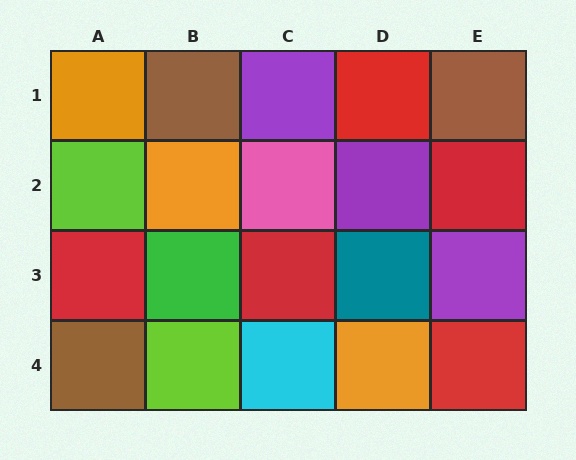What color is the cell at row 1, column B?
Brown.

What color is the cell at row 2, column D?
Purple.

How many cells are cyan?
1 cell is cyan.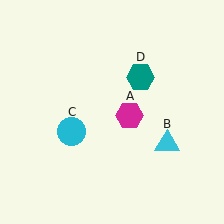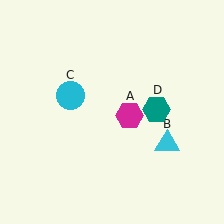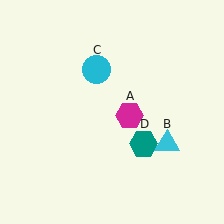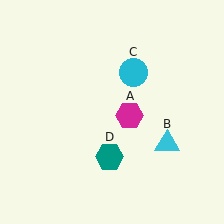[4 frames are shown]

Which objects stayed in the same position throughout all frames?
Magenta hexagon (object A) and cyan triangle (object B) remained stationary.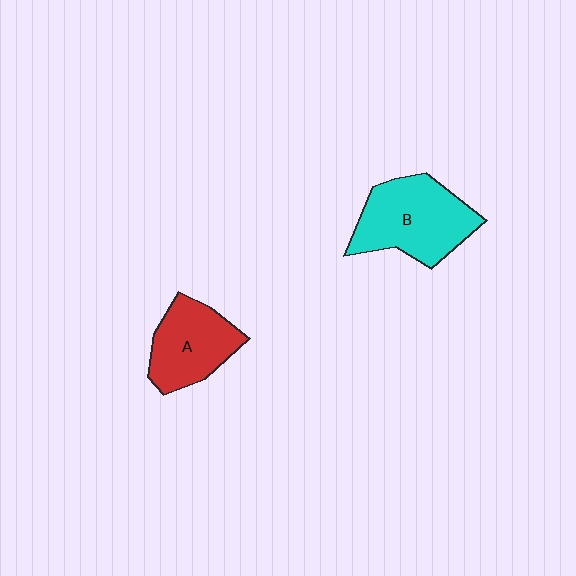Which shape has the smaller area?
Shape A (red).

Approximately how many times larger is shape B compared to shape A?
Approximately 1.3 times.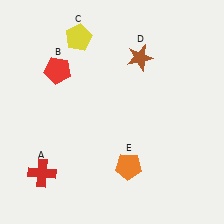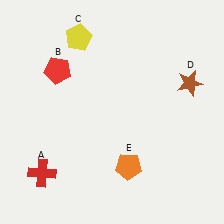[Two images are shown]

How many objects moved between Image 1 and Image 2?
1 object moved between the two images.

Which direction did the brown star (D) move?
The brown star (D) moved right.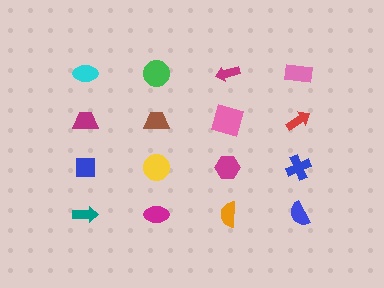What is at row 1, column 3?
A magenta arrow.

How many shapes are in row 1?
4 shapes.